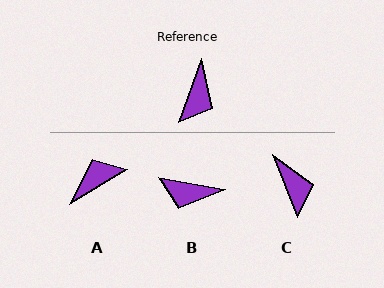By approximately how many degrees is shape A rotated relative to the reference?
Approximately 141 degrees counter-clockwise.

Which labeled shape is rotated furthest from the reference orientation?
A, about 141 degrees away.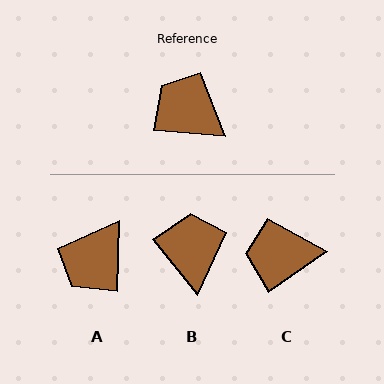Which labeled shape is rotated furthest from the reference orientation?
A, about 93 degrees away.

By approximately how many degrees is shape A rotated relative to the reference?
Approximately 93 degrees counter-clockwise.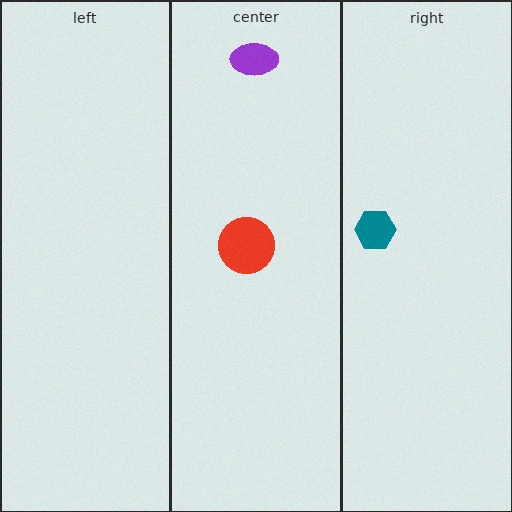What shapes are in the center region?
The red circle, the purple ellipse.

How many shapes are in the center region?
2.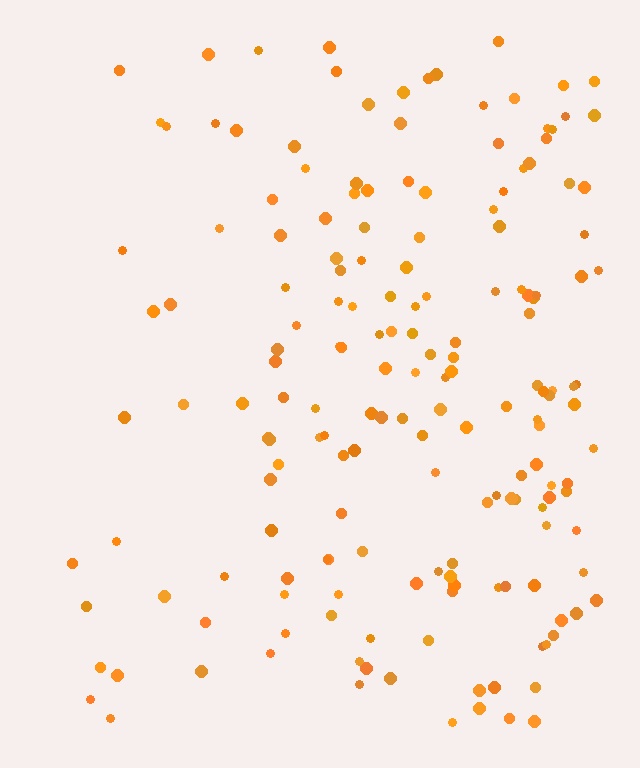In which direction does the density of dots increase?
From left to right, with the right side densest.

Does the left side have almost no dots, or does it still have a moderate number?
Still a moderate number, just noticeably fewer than the right.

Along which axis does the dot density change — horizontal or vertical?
Horizontal.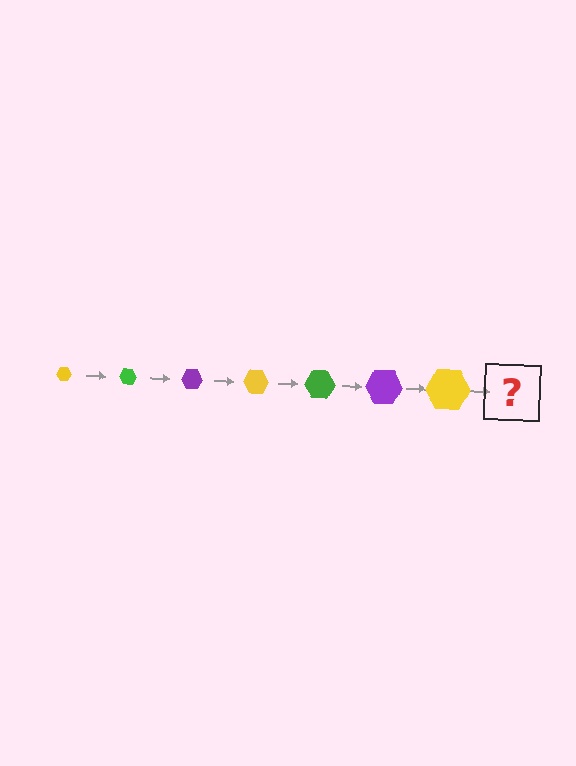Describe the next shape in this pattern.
It should be a green hexagon, larger than the previous one.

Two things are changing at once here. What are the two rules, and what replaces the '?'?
The two rules are that the hexagon grows larger each step and the color cycles through yellow, green, and purple. The '?' should be a green hexagon, larger than the previous one.